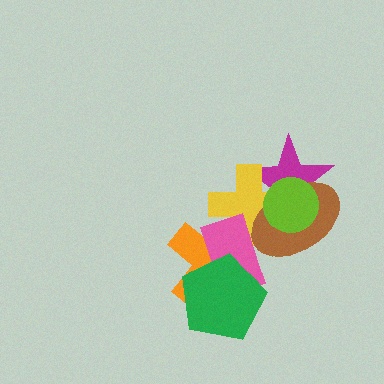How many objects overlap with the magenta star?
3 objects overlap with the magenta star.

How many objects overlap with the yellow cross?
5 objects overlap with the yellow cross.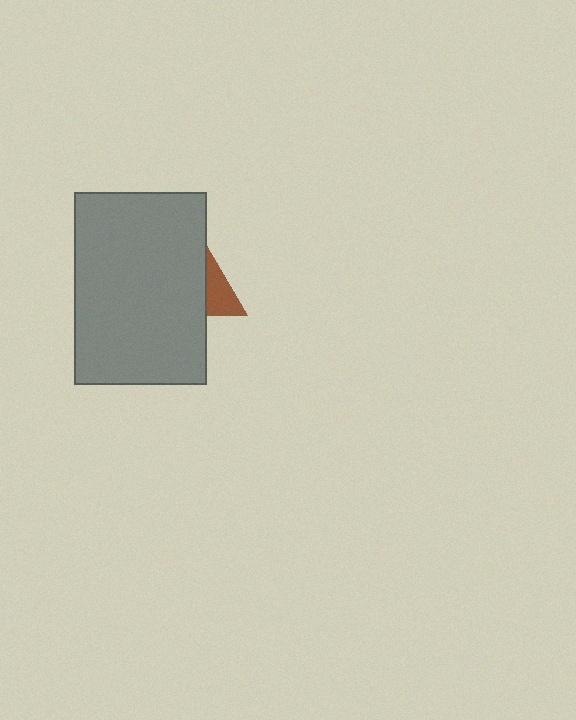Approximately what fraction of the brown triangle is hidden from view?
Roughly 69% of the brown triangle is hidden behind the gray rectangle.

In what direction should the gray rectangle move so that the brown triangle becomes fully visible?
The gray rectangle should move left. That is the shortest direction to clear the overlap and leave the brown triangle fully visible.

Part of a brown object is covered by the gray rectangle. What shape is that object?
It is a triangle.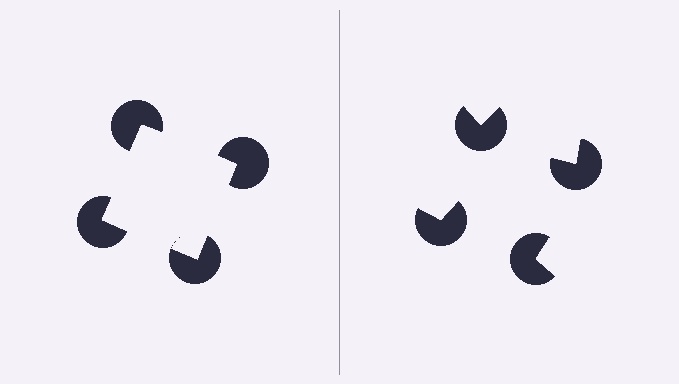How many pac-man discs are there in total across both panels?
8 — 4 on each side.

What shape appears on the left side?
An illusory square.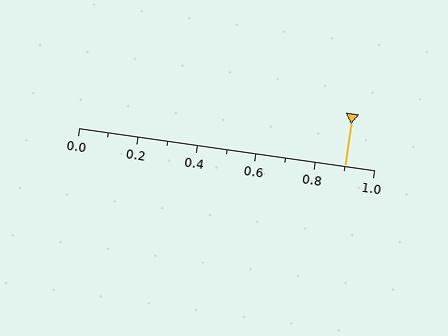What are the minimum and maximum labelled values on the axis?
The axis runs from 0.0 to 1.0.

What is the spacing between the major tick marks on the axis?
The major ticks are spaced 0.2 apart.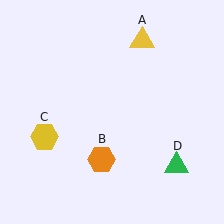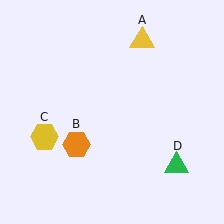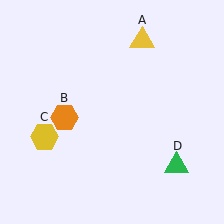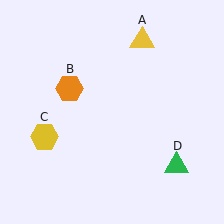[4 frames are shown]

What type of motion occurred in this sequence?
The orange hexagon (object B) rotated clockwise around the center of the scene.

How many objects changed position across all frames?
1 object changed position: orange hexagon (object B).